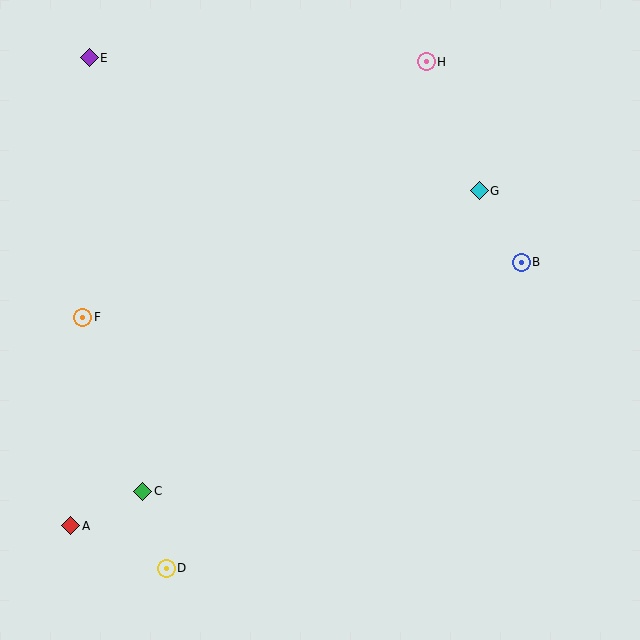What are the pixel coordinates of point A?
Point A is at (71, 526).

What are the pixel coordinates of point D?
Point D is at (166, 568).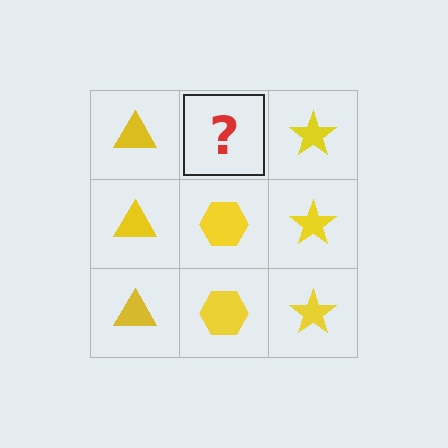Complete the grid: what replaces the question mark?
The question mark should be replaced with a yellow hexagon.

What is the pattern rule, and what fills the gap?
The rule is that each column has a consistent shape. The gap should be filled with a yellow hexagon.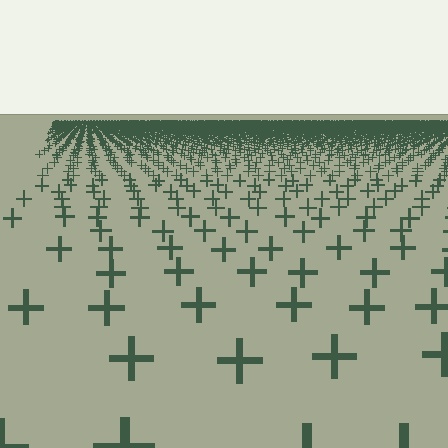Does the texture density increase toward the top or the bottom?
Density increases toward the top.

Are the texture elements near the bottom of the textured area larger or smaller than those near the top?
Larger. Near the bottom, elements are closer to the viewer and appear at a bigger on-screen size.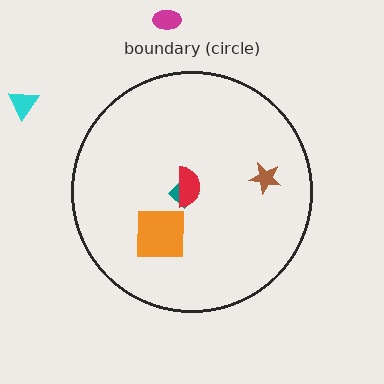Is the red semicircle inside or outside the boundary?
Inside.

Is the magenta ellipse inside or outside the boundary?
Outside.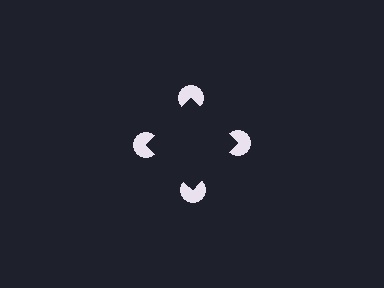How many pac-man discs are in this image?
There are 4 — one at each vertex of the illusory square.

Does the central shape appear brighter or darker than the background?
It typically appears slightly darker than the background, even though no actual brightness change is drawn.